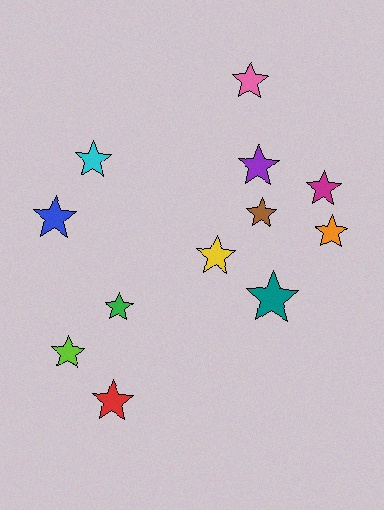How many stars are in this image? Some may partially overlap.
There are 12 stars.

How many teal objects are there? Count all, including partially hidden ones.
There is 1 teal object.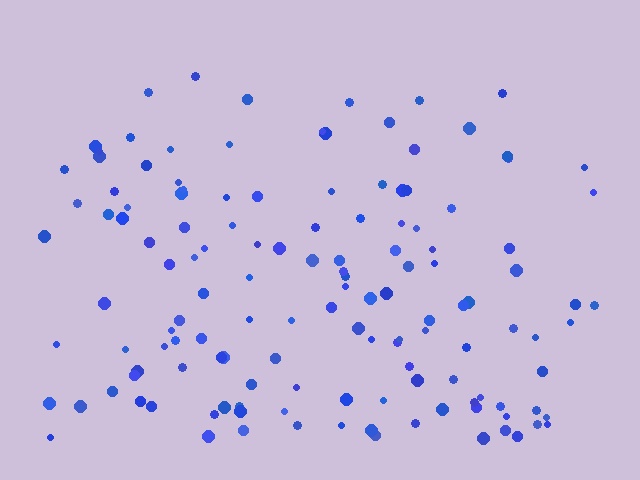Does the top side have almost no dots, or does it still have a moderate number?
Still a moderate number, just noticeably fewer than the bottom.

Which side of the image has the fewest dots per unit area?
The top.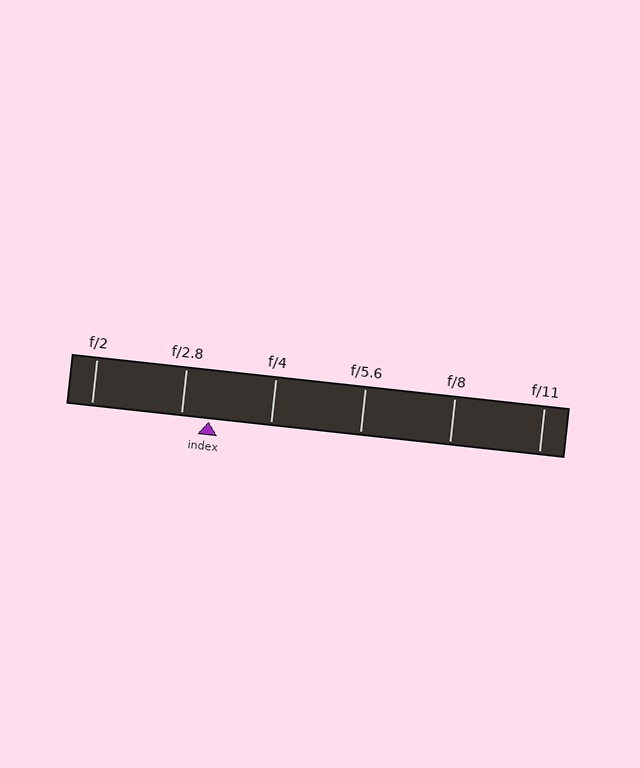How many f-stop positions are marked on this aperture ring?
There are 6 f-stop positions marked.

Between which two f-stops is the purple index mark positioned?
The index mark is between f/2.8 and f/4.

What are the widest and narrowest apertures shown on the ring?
The widest aperture shown is f/2 and the narrowest is f/11.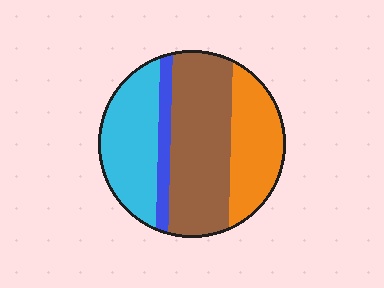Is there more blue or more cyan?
Cyan.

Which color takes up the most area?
Brown, at roughly 40%.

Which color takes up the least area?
Blue, at roughly 10%.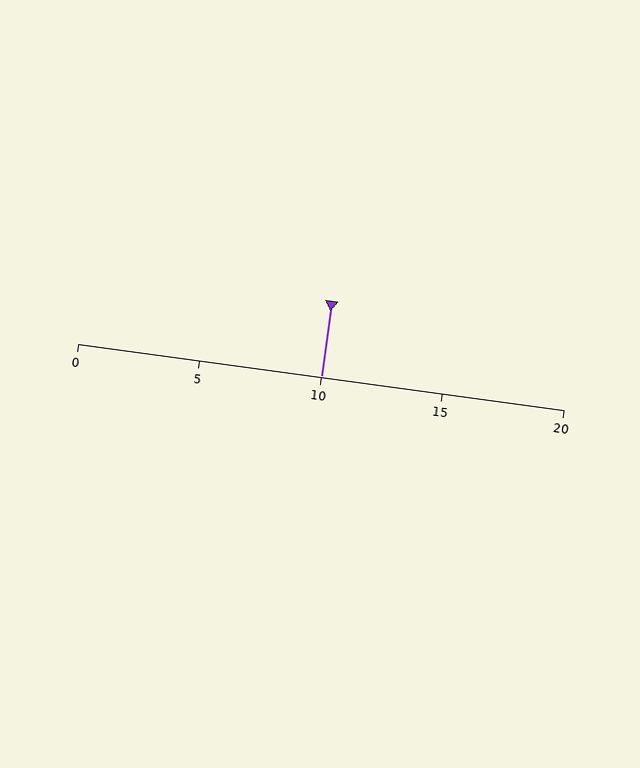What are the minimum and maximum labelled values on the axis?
The axis runs from 0 to 20.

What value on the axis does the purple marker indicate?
The marker indicates approximately 10.